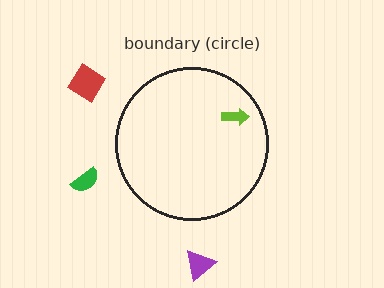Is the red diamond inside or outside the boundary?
Outside.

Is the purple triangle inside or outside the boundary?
Outside.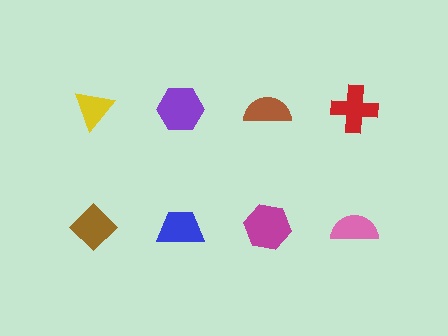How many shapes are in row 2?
4 shapes.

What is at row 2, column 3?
A magenta hexagon.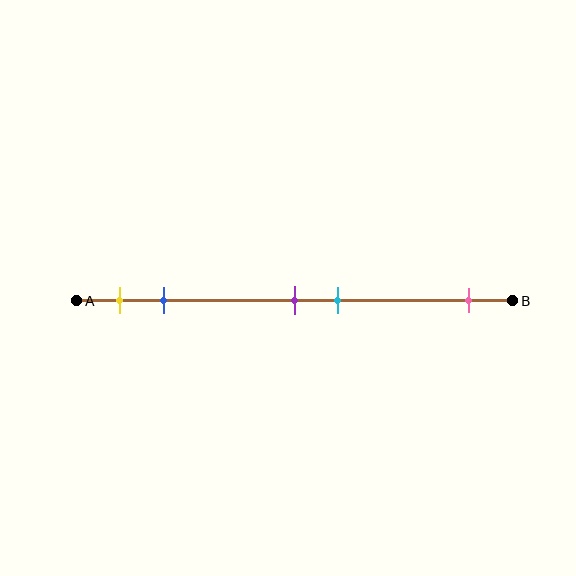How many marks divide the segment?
There are 5 marks dividing the segment.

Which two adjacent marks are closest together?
The purple and cyan marks are the closest adjacent pair.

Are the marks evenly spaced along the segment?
No, the marks are not evenly spaced.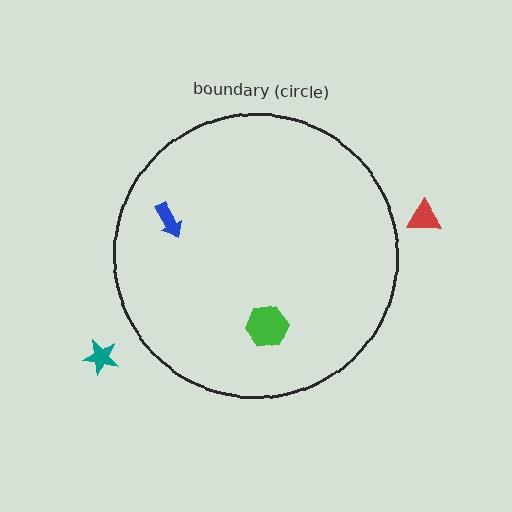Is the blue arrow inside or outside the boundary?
Inside.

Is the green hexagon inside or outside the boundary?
Inside.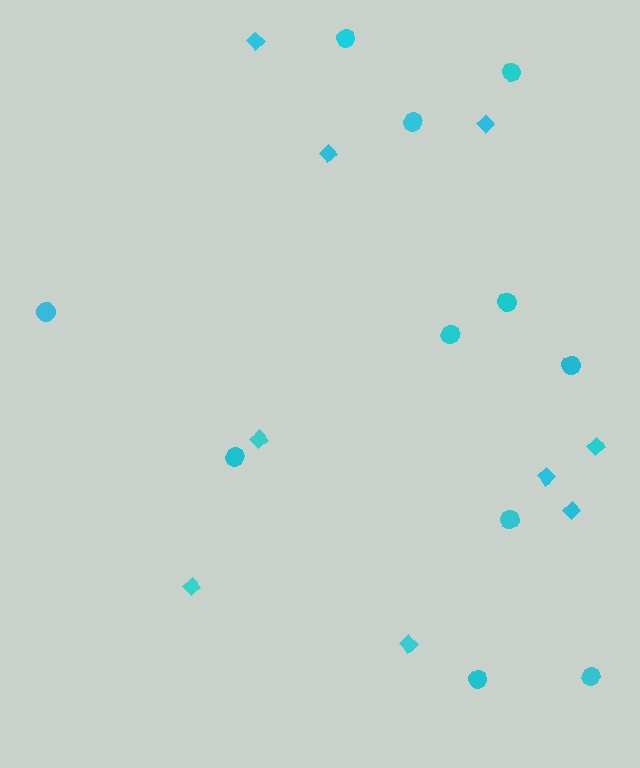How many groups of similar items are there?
There are 2 groups: one group of circles (11) and one group of diamonds (9).